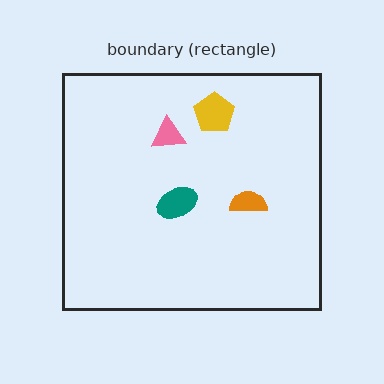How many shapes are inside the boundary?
4 inside, 0 outside.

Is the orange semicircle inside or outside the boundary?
Inside.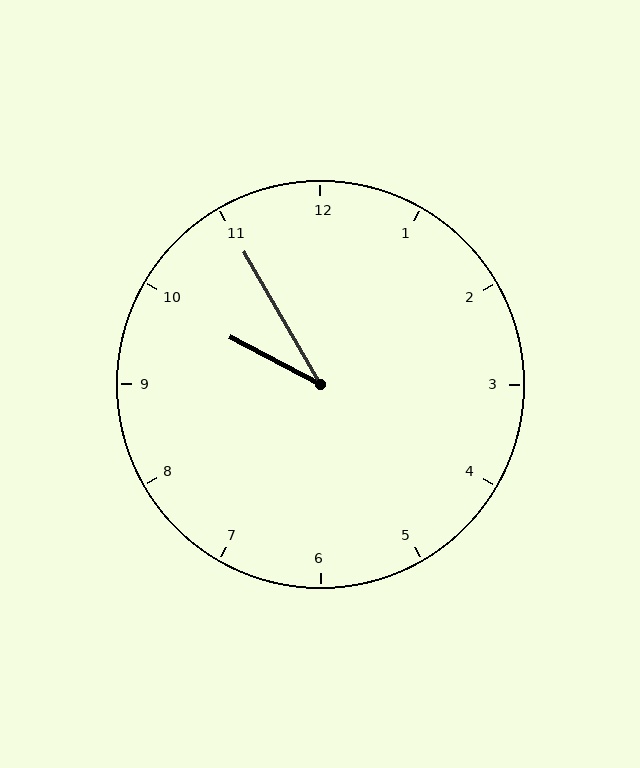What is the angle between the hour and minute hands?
Approximately 32 degrees.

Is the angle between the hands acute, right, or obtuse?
It is acute.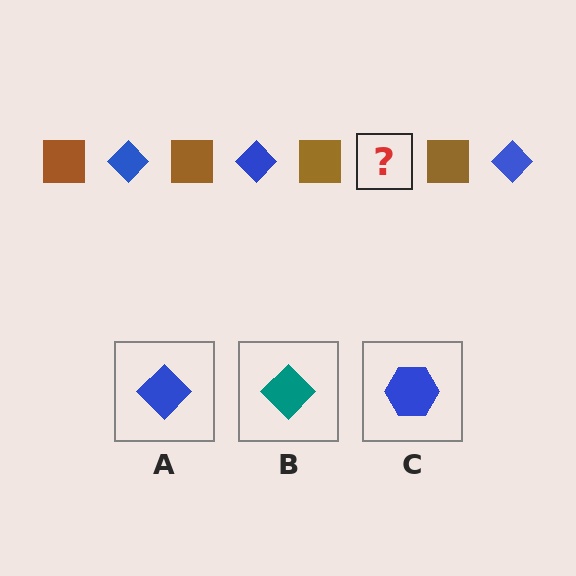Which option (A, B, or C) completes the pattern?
A.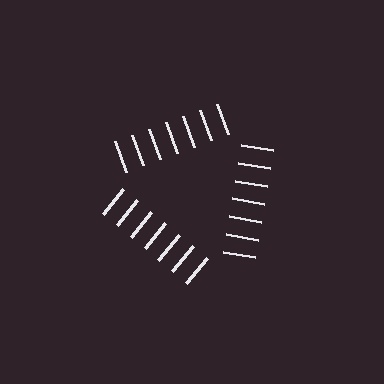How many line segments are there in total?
21 — 7 along each of the 3 edges.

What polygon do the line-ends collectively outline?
An illusory triangle — the line segments terminate on its edges but no continuous stroke is drawn.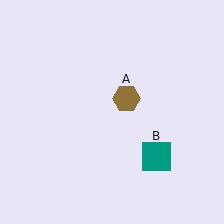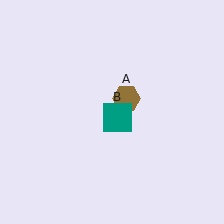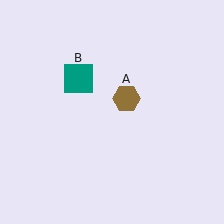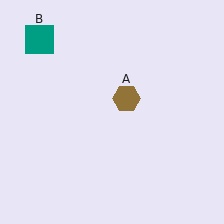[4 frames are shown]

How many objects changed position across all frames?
1 object changed position: teal square (object B).